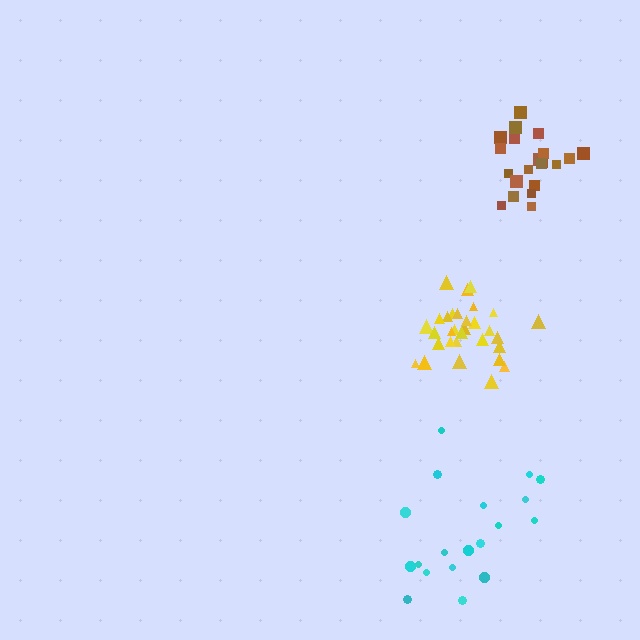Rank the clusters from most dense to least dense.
brown, yellow, cyan.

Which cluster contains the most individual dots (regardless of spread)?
Yellow (32).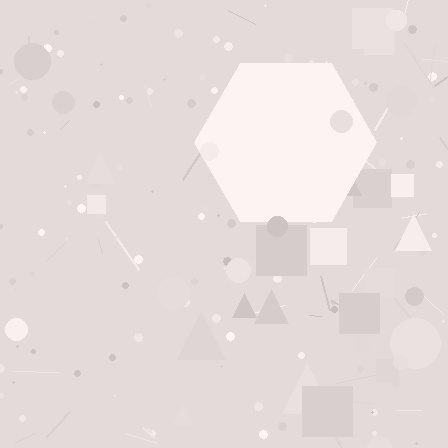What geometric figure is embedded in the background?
A hexagon is embedded in the background.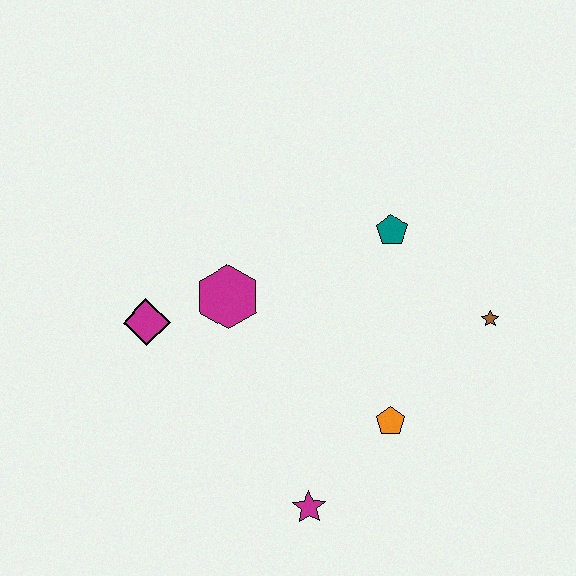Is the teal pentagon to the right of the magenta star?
Yes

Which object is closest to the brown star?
The teal pentagon is closest to the brown star.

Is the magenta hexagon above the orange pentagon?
Yes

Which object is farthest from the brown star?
The magenta diamond is farthest from the brown star.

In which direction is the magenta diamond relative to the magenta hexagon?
The magenta diamond is to the left of the magenta hexagon.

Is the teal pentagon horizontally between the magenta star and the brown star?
Yes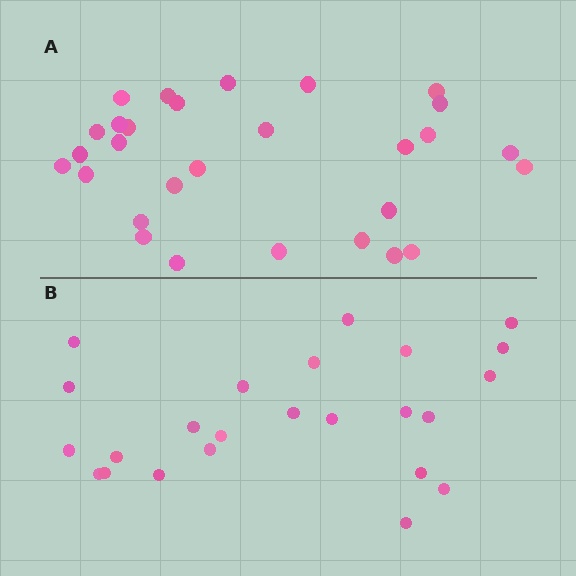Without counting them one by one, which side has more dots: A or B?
Region A (the top region) has more dots.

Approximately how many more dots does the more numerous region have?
Region A has about 5 more dots than region B.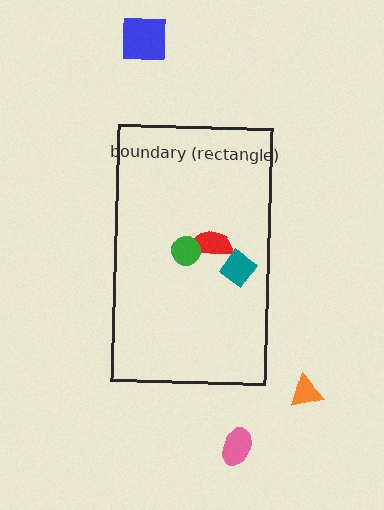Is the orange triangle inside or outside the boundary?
Outside.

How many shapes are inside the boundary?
3 inside, 3 outside.